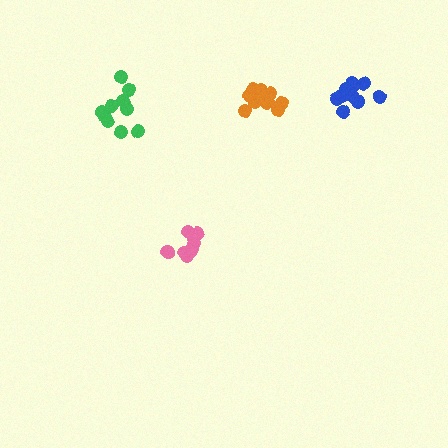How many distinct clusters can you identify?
There are 4 distinct clusters.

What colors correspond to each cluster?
The clusters are colored: green, pink, orange, blue.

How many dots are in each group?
Group 1: 10 dots, Group 2: 8 dots, Group 3: 10 dots, Group 4: 12 dots (40 total).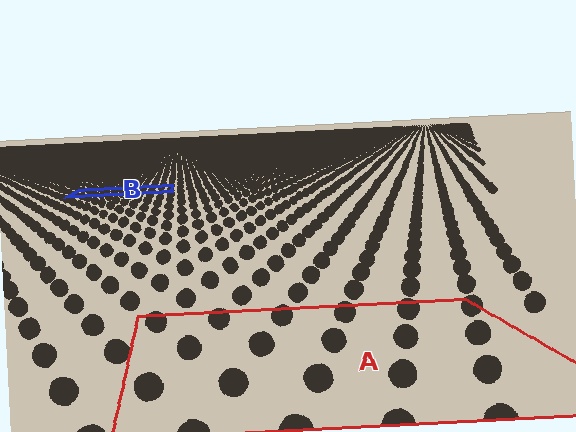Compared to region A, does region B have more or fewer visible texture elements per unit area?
Region B has more texture elements per unit area — they are packed more densely because it is farther away.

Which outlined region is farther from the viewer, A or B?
Region B is farther from the viewer — the texture elements inside it appear smaller and more densely packed.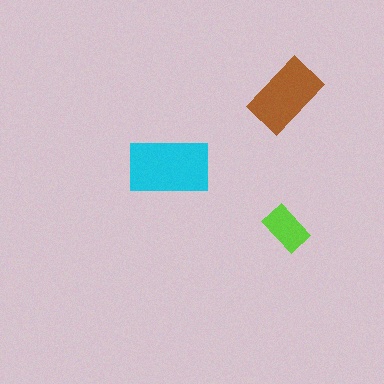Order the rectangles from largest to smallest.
the cyan one, the brown one, the lime one.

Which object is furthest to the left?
The cyan rectangle is leftmost.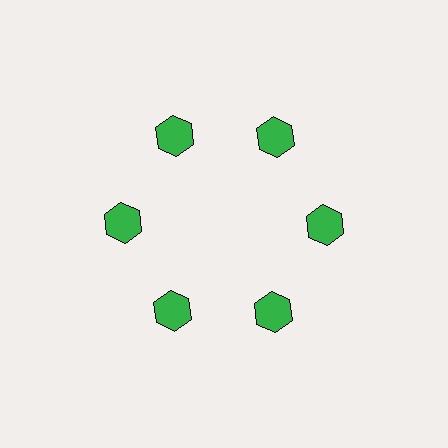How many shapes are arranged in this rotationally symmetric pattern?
There are 6 shapes, arranged in 6 groups of 1.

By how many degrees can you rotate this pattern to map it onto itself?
The pattern maps onto itself every 60 degrees of rotation.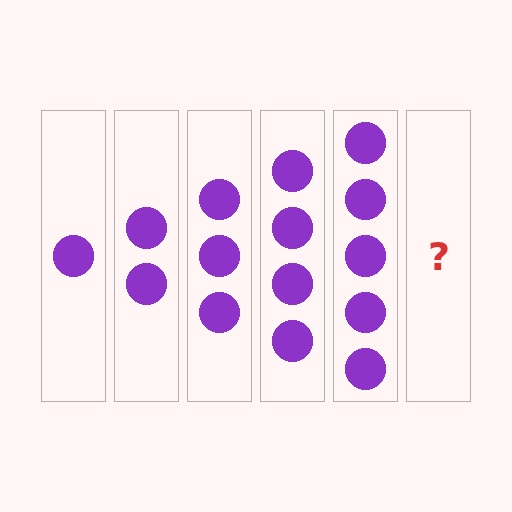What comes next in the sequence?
The next element should be 6 circles.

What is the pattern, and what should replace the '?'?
The pattern is that each step adds one more circle. The '?' should be 6 circles.